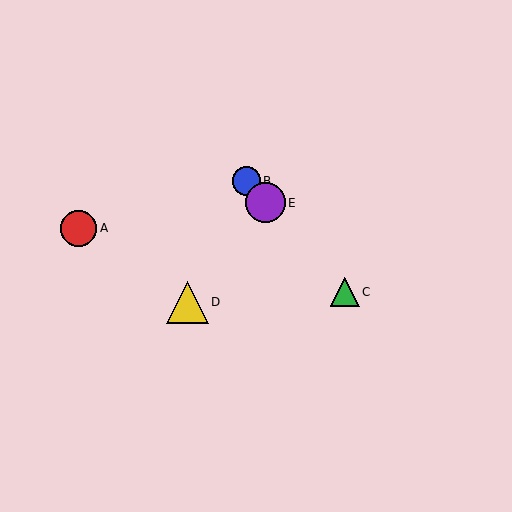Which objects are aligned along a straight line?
Objects B, C, E are aligned along a straight line.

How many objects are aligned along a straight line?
3 objects (B, C, E) are aligned along a straight line.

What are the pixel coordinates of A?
Object A is at (78, 228).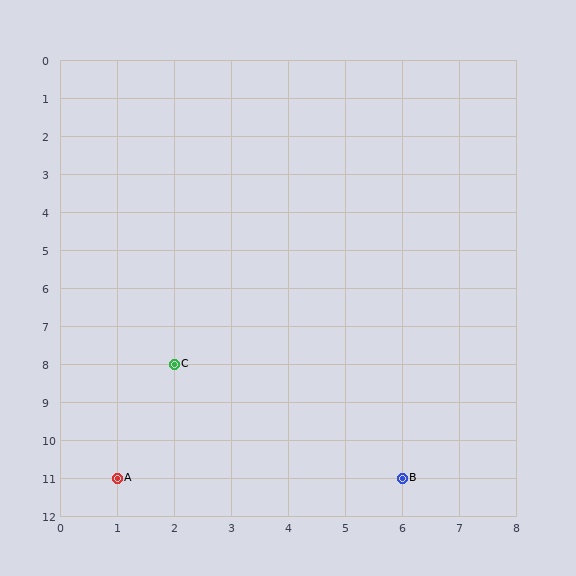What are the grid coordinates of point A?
Point A is at grid coordinates (1, 11).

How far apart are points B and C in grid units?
Points B and C are 4 columns and 3 rows apart (about 5.0 grid units diagonally).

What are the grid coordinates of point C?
Point C is at grid coordinates (2, 8).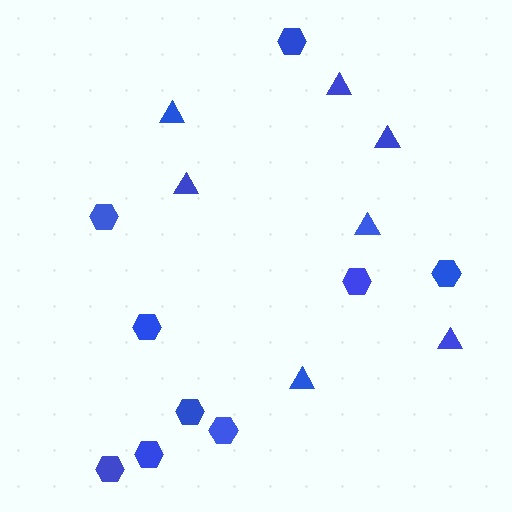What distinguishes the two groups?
There are 2 groups: one group of triangles (7) and one group of hexagons (9).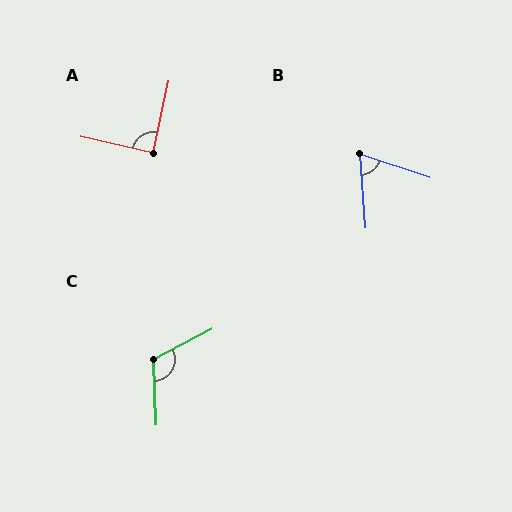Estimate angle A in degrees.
Approximately 90 degrees.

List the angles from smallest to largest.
B (67°), A (90°), C (116°).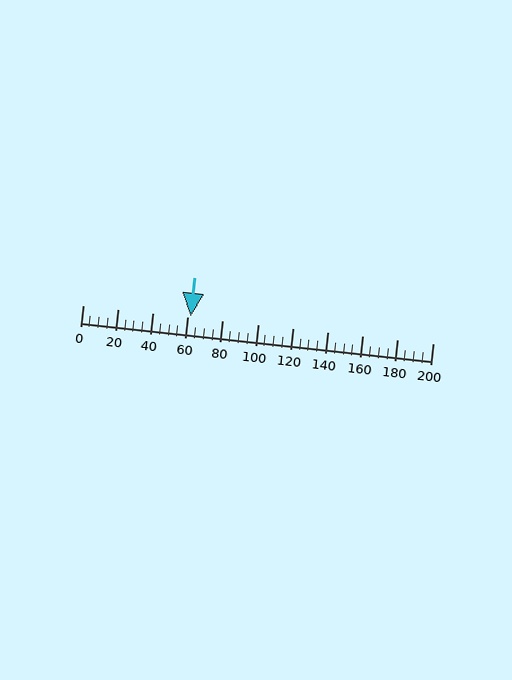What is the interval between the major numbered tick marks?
The major tick marks are spaced 20 units apart.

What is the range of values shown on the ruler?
The ruler shows values from 0 to 200.